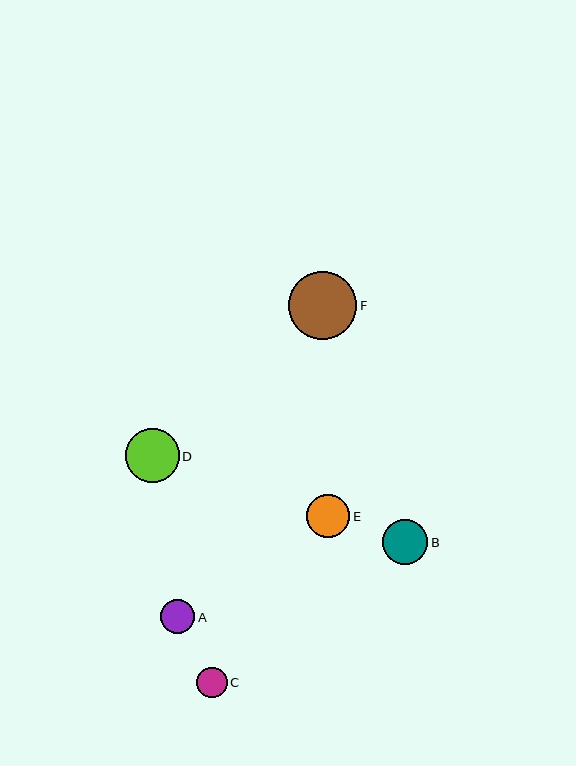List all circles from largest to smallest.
From largest to smallest: F, D, B, E, A, C.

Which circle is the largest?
Circle F is the largest with a size of approximately 69 pixels.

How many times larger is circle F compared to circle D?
Circle F is approximately 1.3 times the size of circle D.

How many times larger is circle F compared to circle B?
Circle F is approximately 1.5 times the size of circle B.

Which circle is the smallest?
Circle C is the smallest with a size of approximately 31 pixels.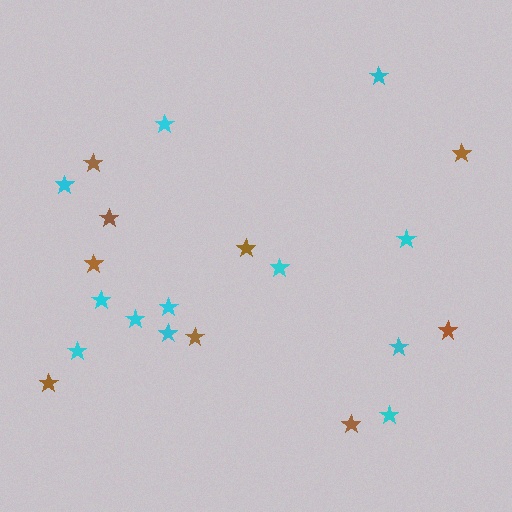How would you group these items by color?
There are 2 groups: one group of cyan stars (12) and one group of brown stars (9).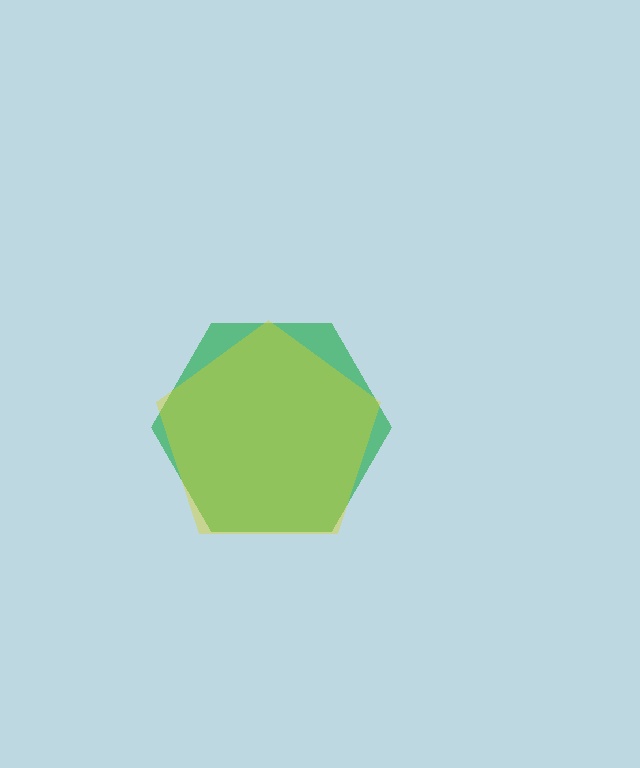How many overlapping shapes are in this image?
There are 2 overlapping shapes in the image.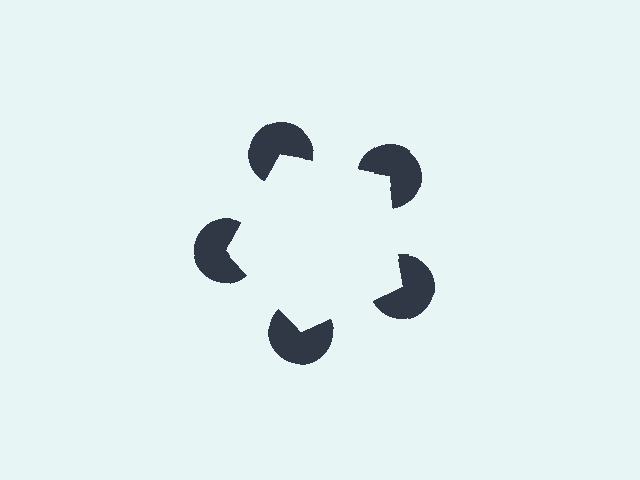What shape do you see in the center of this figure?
An illusory pentagon — its edges are inferred from the aligned wedge cuts in the pac-man discs, not physically drawn.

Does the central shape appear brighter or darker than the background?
It typically appears slightly brighter than the background, even though no actual brightness change is drawn.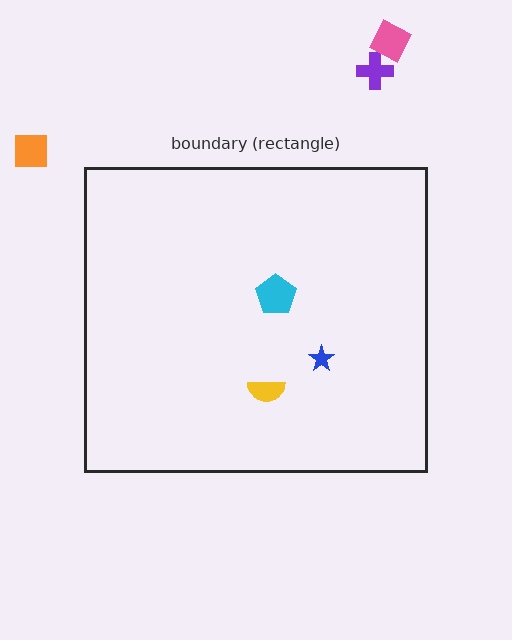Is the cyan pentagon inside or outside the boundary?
Inside.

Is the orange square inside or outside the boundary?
Outside.